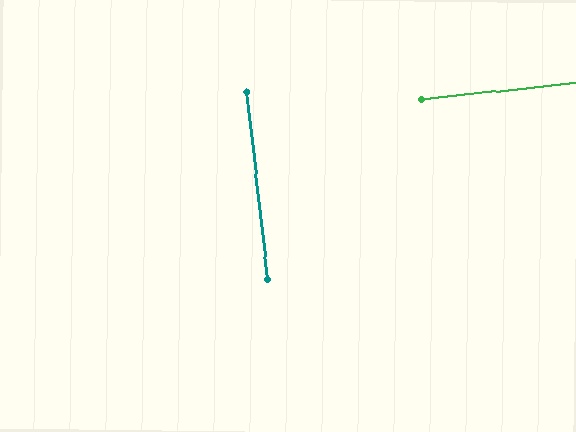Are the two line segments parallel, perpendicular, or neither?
Perpendicular — they meet at approximately 89°.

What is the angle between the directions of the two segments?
Approximately 89 degrees.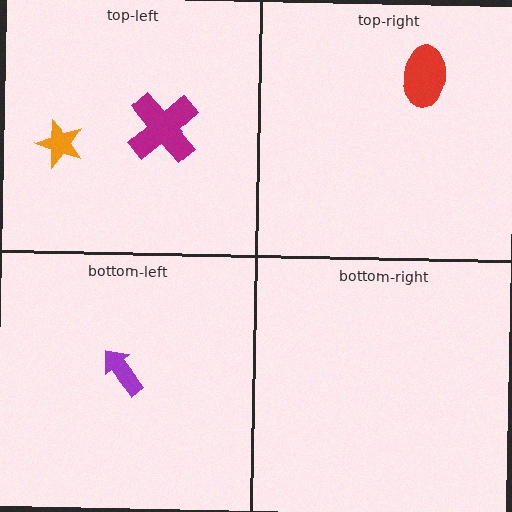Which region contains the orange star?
The top-left region.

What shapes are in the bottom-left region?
The purple arrow.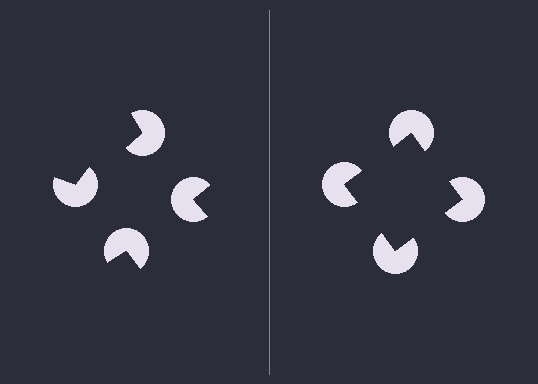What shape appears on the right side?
An illusory square.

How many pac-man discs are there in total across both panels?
8 — 4 on each side.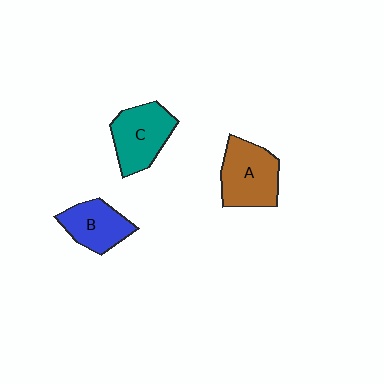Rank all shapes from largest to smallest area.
From largest to smallest: A (brown), C (teal), B (blue).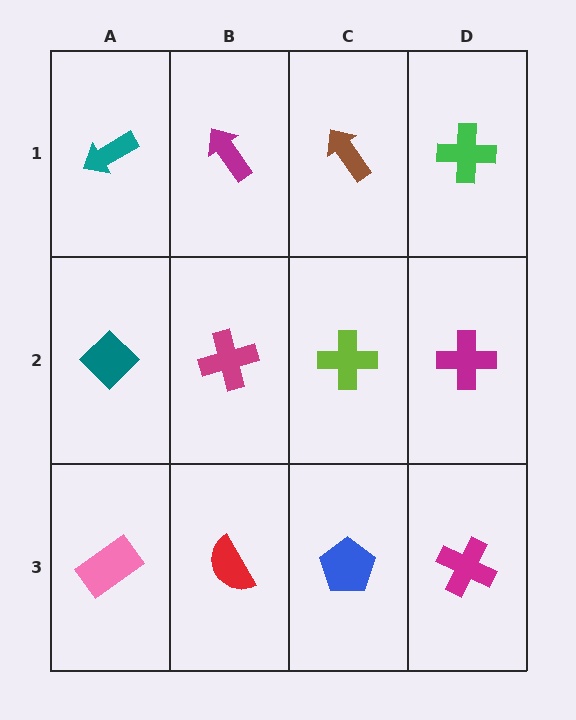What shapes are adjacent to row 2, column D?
A green cross (row 1, column D), a magenta cross (row 3, column D), a lime cross (row 2, column C).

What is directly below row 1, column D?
A magenta cross.